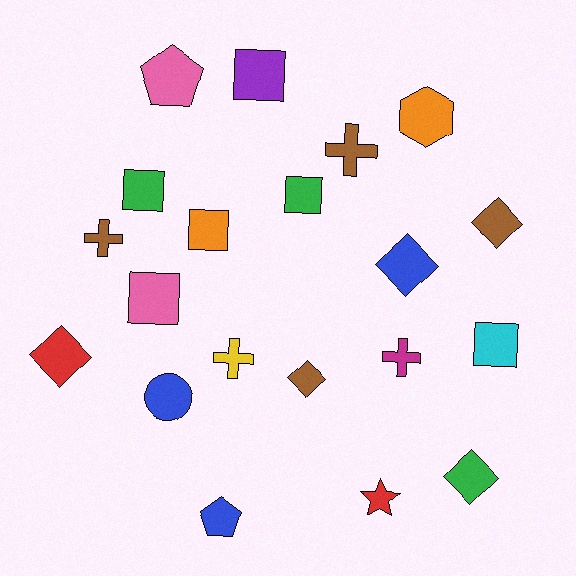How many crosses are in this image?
There are 4 crosses.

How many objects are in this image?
There are 20 objects.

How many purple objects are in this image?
There is 1 purple object.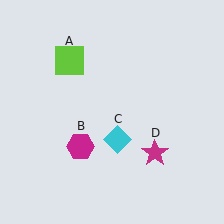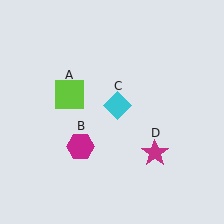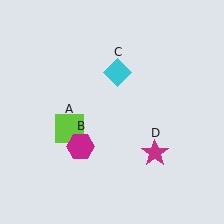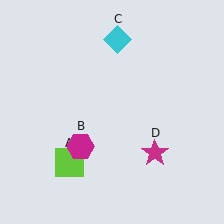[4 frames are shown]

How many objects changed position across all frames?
2 objects changed position: lime square (object A), cyan diamond (object C).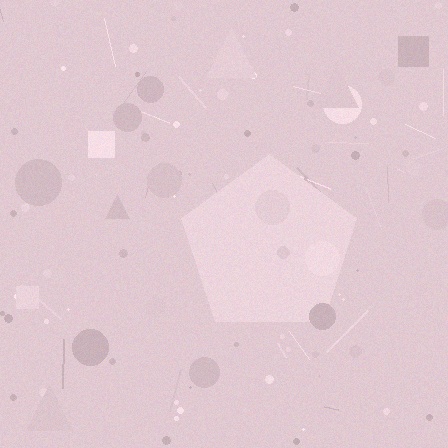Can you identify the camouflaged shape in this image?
The camouflaged shape is a pentagon.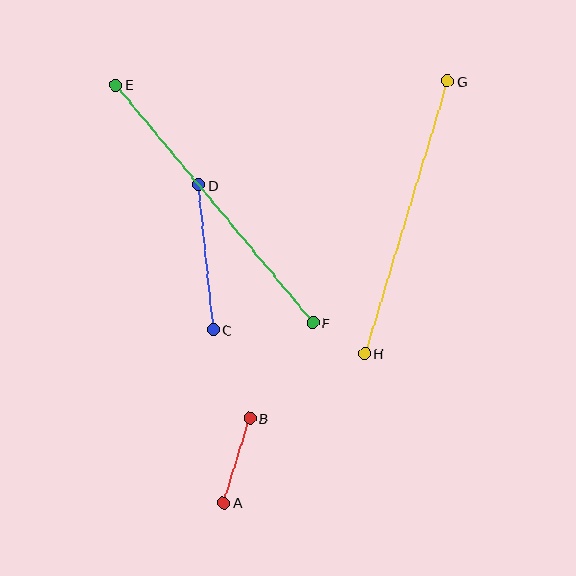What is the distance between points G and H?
The distance is approximately 285 pixels.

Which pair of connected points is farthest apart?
Points E and F are farthest apart.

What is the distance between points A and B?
The distance is approximately 88 pixels.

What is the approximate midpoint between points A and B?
The midpoint is at approximately (237, 461) pixels.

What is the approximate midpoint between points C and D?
The midpoint is at approximately (206, 257) pixels.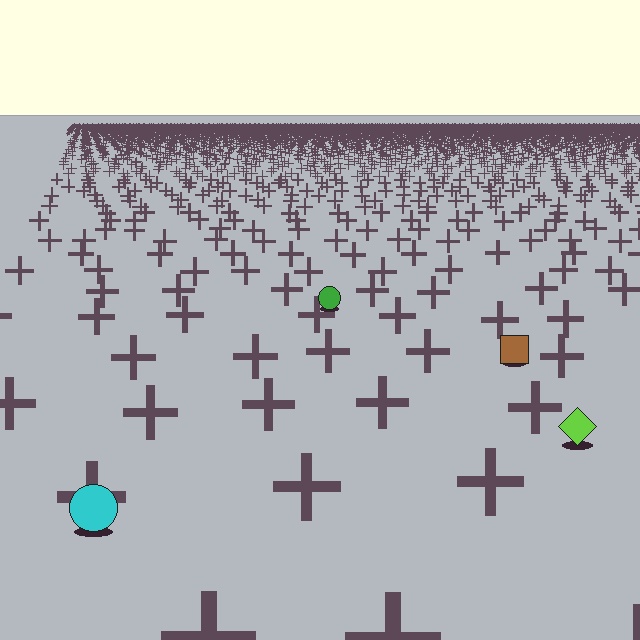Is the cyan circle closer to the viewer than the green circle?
Yes. The cyan circle is closer — you can tell from the texture gradient: the ground texture is coarser near it.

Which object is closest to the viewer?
The cyan circle is closest. The texture marks near it are larger and more spread out.